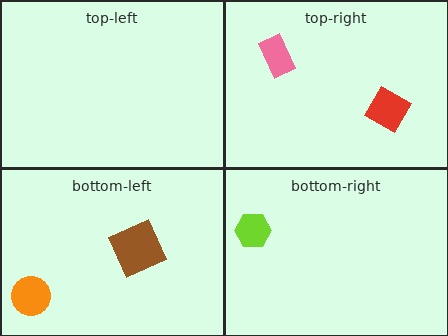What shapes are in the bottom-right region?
The lime hexagon.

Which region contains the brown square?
The bottom-left region.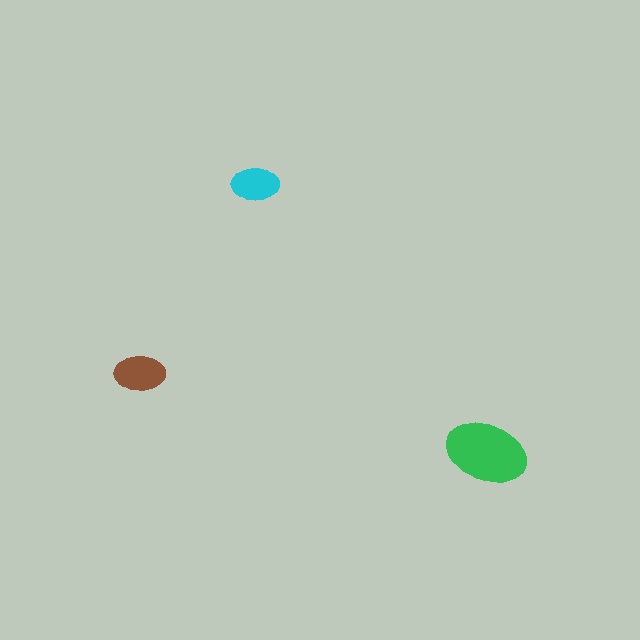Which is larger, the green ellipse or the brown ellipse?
The green one.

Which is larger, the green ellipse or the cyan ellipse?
The green one.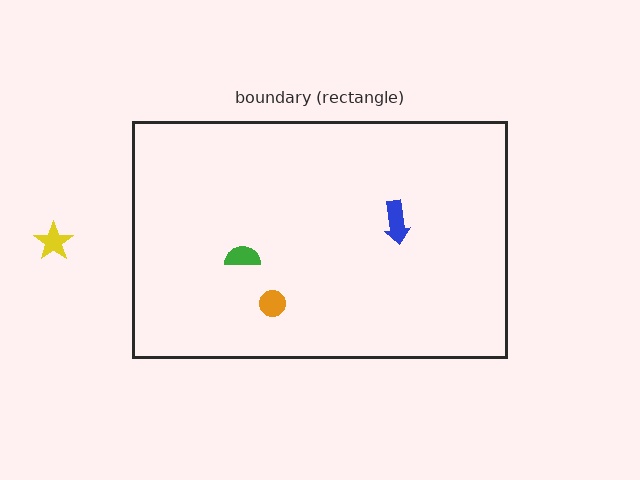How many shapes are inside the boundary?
3 inside, 1 outside.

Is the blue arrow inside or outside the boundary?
Inside.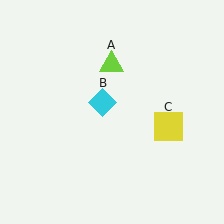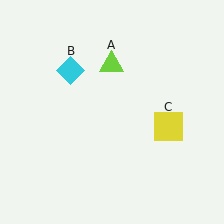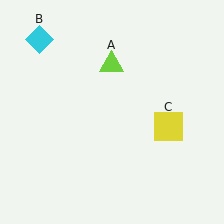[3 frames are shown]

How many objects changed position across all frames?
1 object changed position: cyan diamond (object B).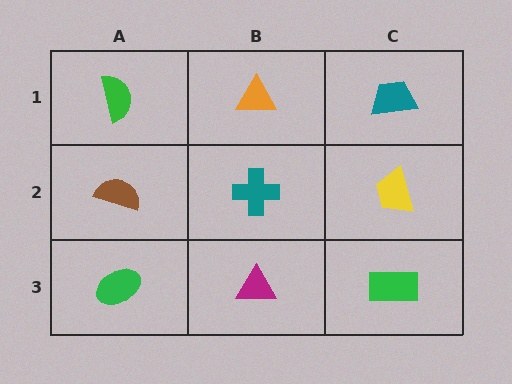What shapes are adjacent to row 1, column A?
A brown semicircle (row 2, column A), an orange triangle (row 1, column B).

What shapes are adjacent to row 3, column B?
A teal cross (row 2, column B), a green ellipse (row 3, column A), a green rectangle (row 3, column C).